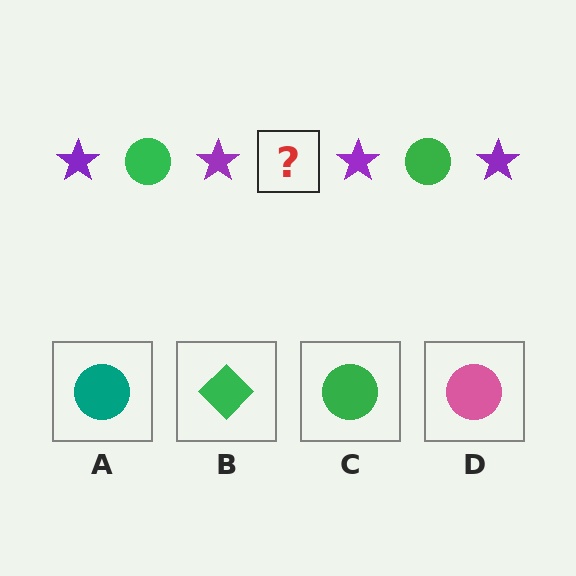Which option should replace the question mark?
Option C.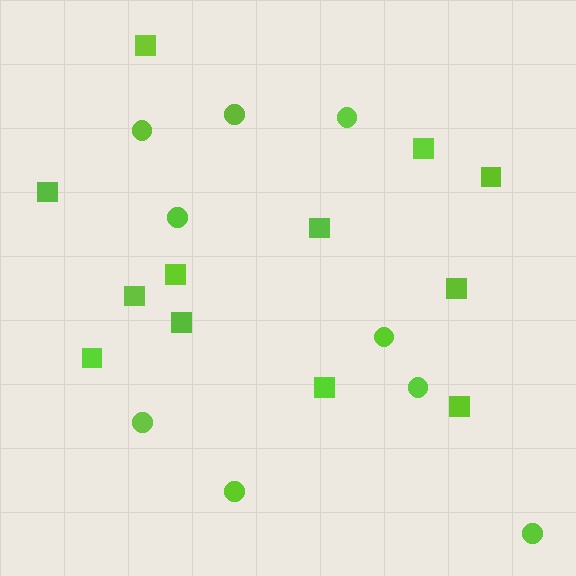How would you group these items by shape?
There are 2 groups: one group of circles (9) and one group of squares (12).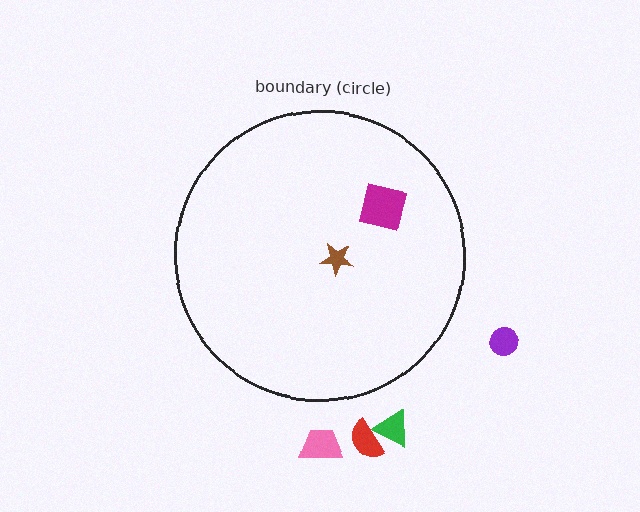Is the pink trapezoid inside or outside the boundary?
Outside.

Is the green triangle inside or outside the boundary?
Outside.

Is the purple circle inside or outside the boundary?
Outside.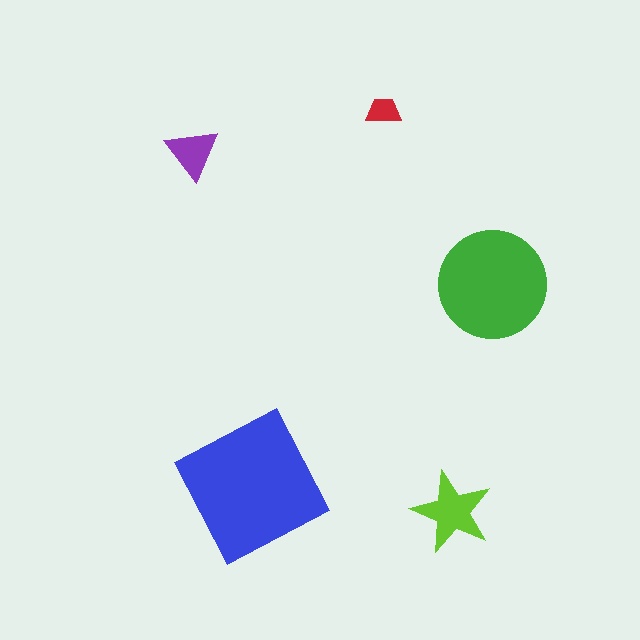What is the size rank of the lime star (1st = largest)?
3rd.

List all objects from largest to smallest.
The blue square, the green circle, the lime star, the purple triangle, the red trapezoid.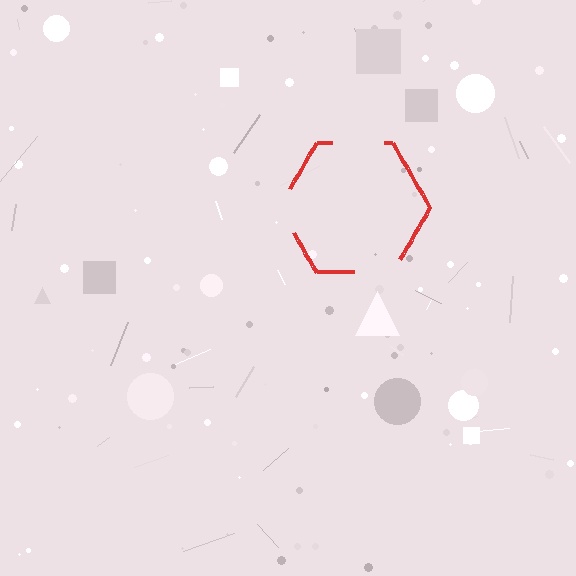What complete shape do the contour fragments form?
The contour fragments form a hexagon.